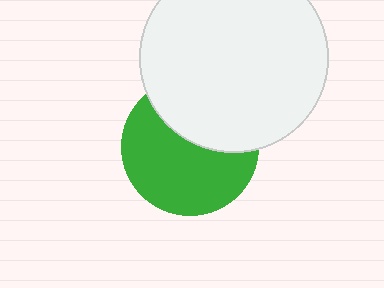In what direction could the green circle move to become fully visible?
The green circle could move down. That would shift it out from behind the white circle entirely.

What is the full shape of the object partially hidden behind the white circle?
The partially hidden object is a green circle.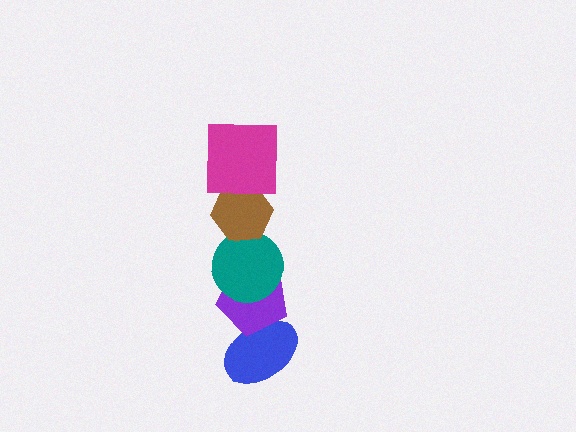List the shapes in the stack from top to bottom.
From top to bottom: the magenta square, the brown hexagon, the teal circle, the purple pentagon, the blue ellipse.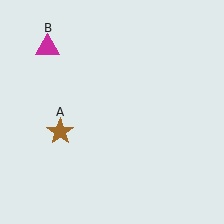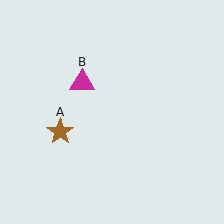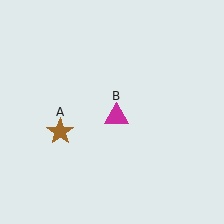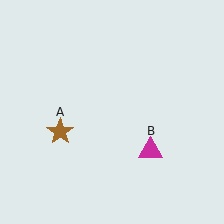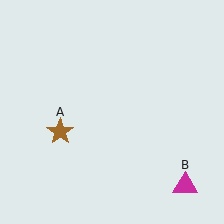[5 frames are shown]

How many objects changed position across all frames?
1 object changed position: magenta triangle (object B).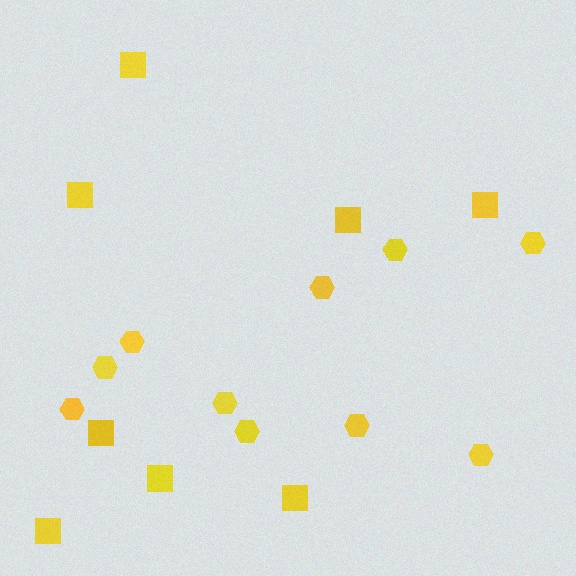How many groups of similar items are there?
There are 2 groups: one group of squares (8) and one group of hexagons (10).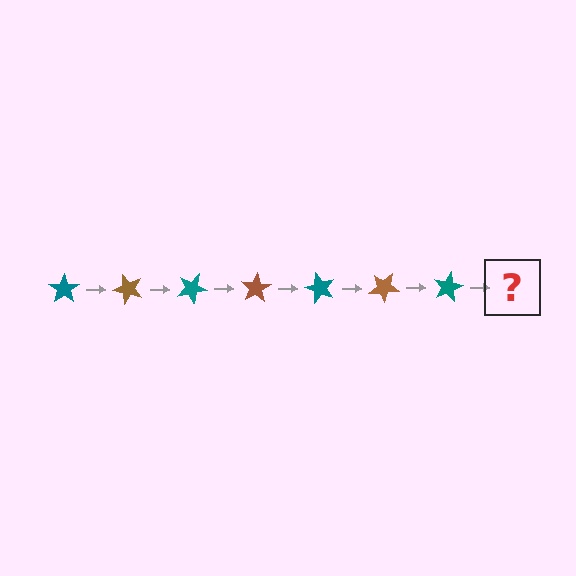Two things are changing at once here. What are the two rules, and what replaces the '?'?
The two rules are that it rotates 50 degrees each step and the color cycles through teal and brown. The '?' should be a brown star, rotated 350 degrees from the start.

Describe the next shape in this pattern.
It should be a brown star, rotated 350 degrees from the start.